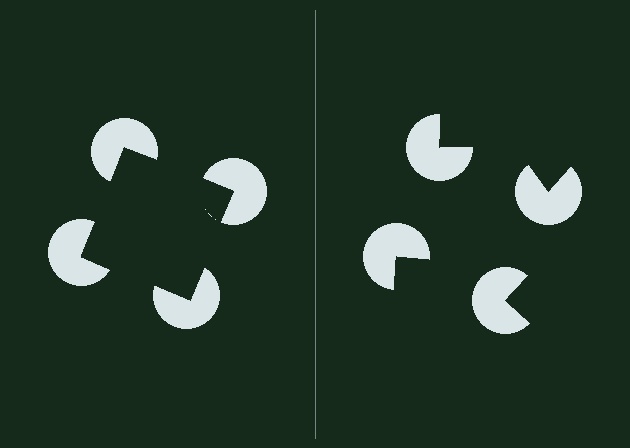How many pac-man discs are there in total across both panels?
8 — 4 on each side.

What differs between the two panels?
The pac-man discs are positioned identically on both sides; only the wedge orientations differ. On the left they align to a square; on the right they are misaligned.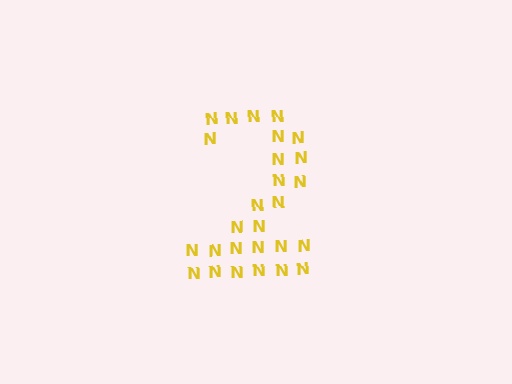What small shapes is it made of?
It is made of small letter N's.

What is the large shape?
The large shape is the digit 2.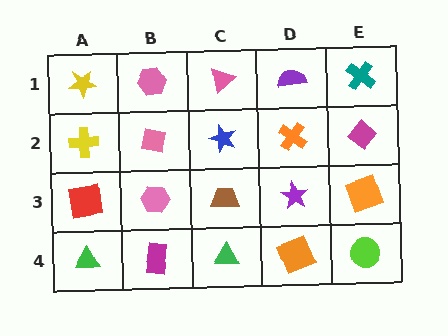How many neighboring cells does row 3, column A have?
3.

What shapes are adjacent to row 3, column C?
A blue star (row 2, column C), a green triangle (row 4, column C), a pink hexagon (row 3, column B), a purple star (row 3, column D).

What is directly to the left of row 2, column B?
A yellow cross.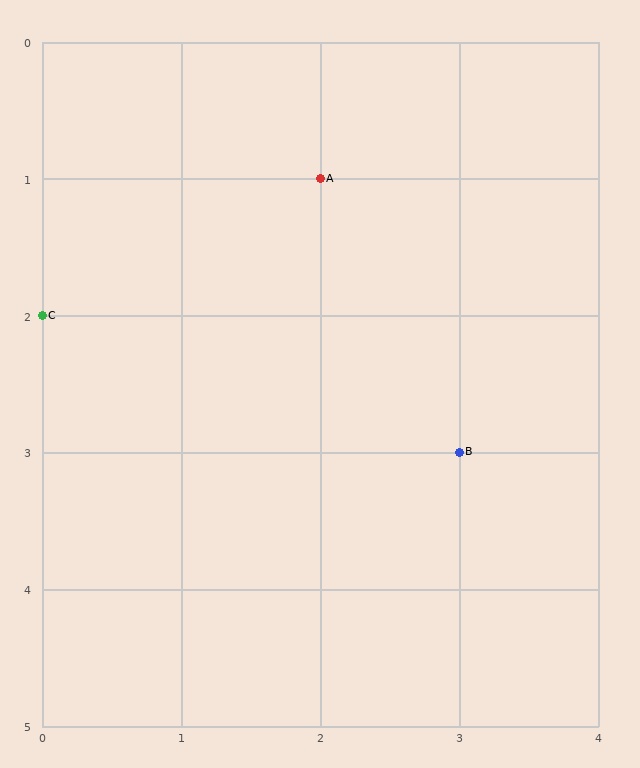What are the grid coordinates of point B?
Point B is at grid coordinates (3, 3).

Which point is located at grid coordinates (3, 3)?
Point B is at (3, 3).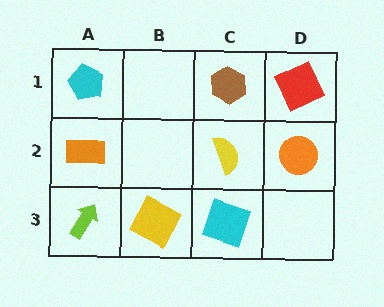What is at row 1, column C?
A brown hexagon.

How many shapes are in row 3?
3 shapes.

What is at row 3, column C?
A cyan square.